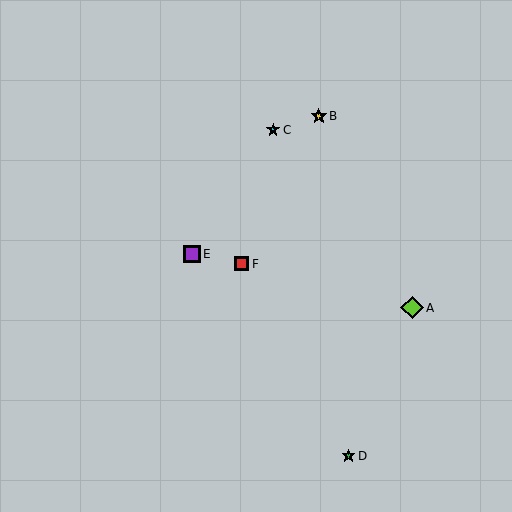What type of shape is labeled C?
Shape C is a cyan star.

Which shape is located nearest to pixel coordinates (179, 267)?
The purple square (labeled E) at (192, 254) is nearest to that location.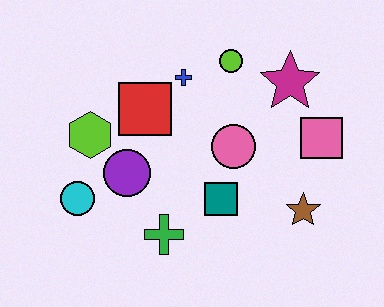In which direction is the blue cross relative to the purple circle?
The blue cross is above the purple circle.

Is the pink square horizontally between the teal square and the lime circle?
No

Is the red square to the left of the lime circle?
Yes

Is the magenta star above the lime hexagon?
Yes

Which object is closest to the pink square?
The magenta star is closest to the pink square.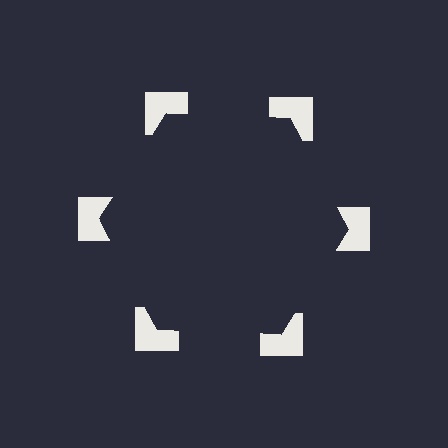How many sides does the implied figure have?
6 sides.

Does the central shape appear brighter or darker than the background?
It typically appears slightly darker than the background, even though no actual brightness change is drawn.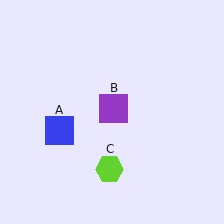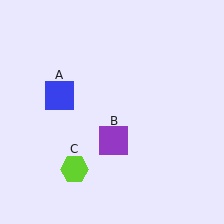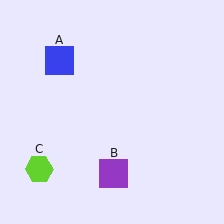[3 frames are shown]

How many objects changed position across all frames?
3 objects changed position: blue square (object A), purple square (object B), lime hexagon (object C).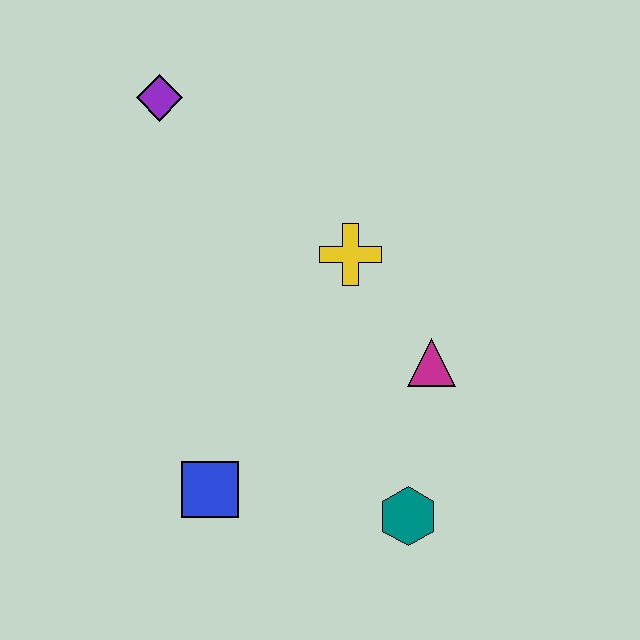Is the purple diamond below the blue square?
No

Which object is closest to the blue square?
The teal hexagon is closest to the blue square.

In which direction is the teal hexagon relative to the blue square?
The teal hexagon is to the right of the blue square.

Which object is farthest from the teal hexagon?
The purple diamond is farthest from the teal hexagon.